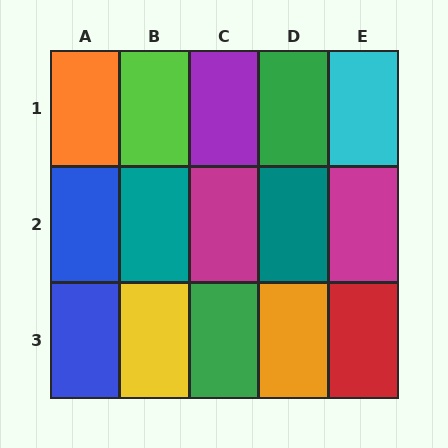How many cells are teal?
2 cells are teal.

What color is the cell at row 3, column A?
Blue.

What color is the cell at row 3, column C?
Green.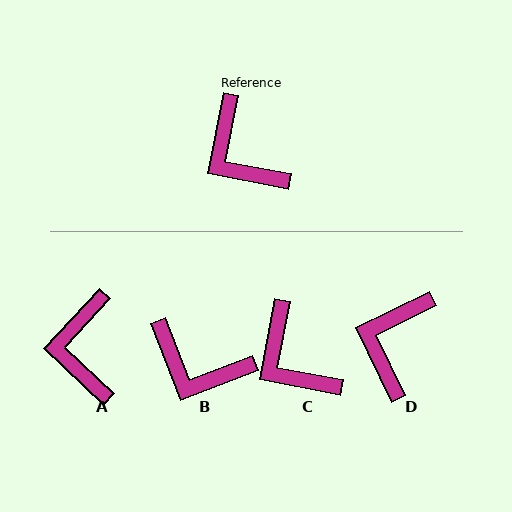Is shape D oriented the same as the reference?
No, it is off by about 53 degrees.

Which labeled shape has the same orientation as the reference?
C.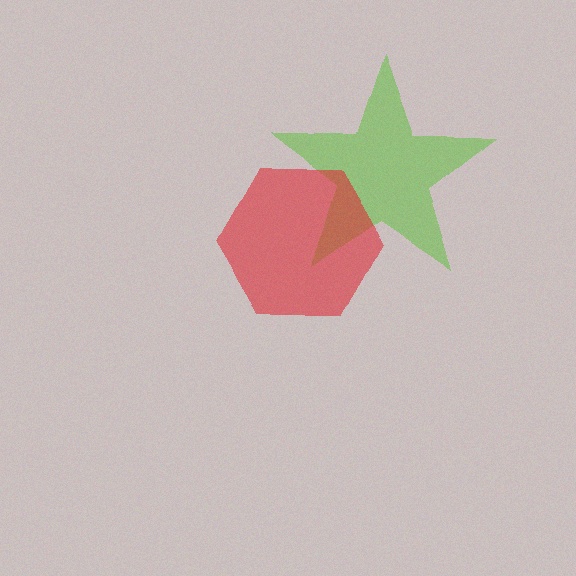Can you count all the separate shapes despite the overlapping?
Yes, there are 2 separate shapes.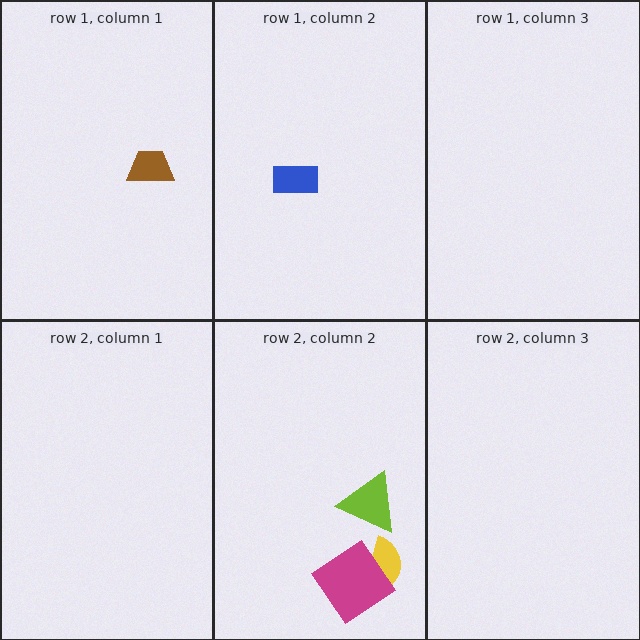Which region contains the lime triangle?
The row 2, column 2 region.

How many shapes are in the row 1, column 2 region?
1.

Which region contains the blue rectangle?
The row 1, column 2 region.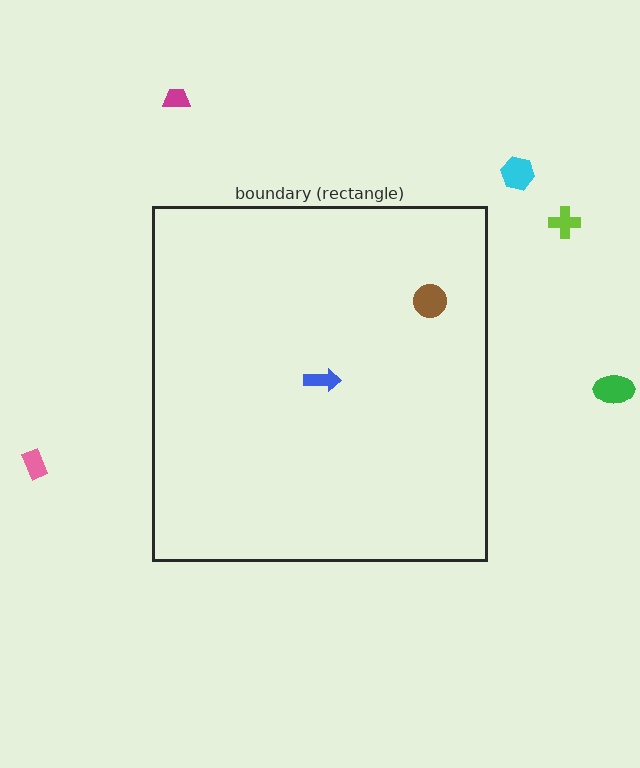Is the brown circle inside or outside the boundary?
Inside.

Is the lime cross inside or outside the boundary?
Outside.